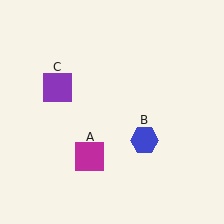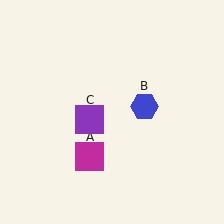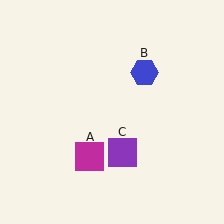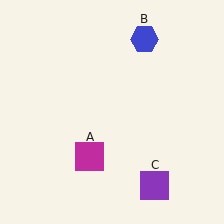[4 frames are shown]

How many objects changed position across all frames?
2 objects changed position: blue hexagon (object B), purple square (object C).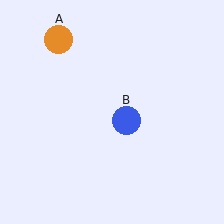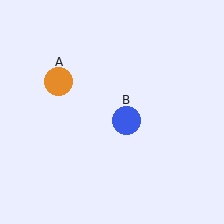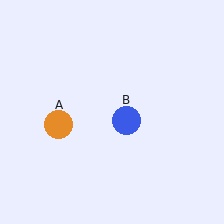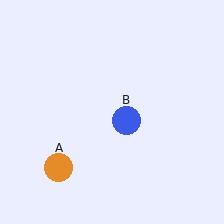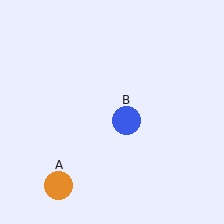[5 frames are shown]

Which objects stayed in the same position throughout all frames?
Blue circle (object B) remained stationary.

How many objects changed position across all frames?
1 object changed position: orange circle (object A).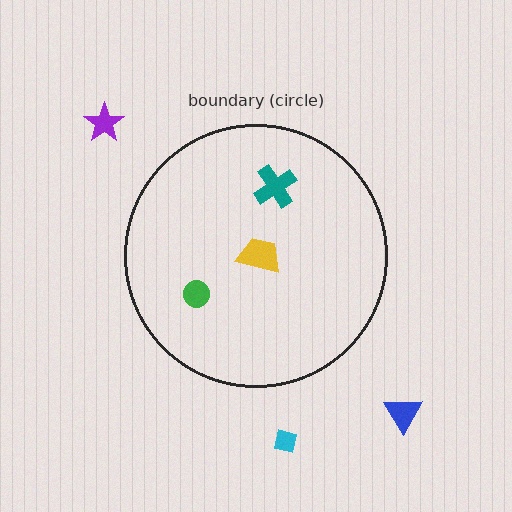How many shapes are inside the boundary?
3 inside, 3 outside.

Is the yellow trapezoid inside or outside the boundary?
Inside.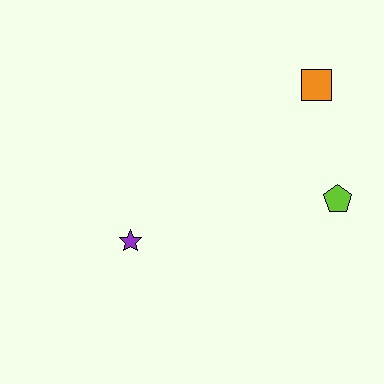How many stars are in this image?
There is 1 star.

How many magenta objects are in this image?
There are no magenta objects.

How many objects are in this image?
There are 3 objects.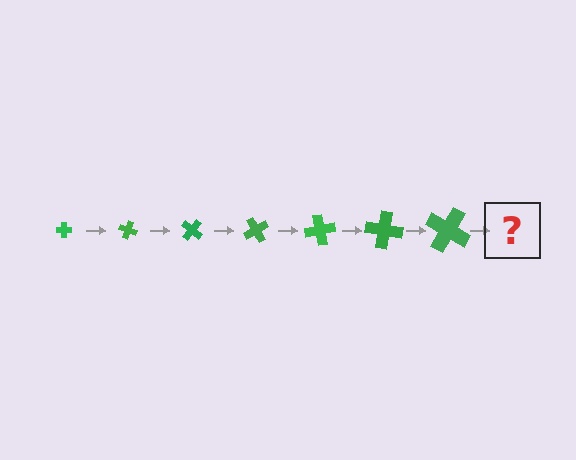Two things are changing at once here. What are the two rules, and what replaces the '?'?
The two rules are that the cross grows larger each step and it rotates 20 degrees each step. The '?' should be a cross, larger than the previous one and rotated 140 degrees from the start.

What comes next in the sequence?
The next element should be a cross, larger than the previous one and rotated 140 degrees from the start.